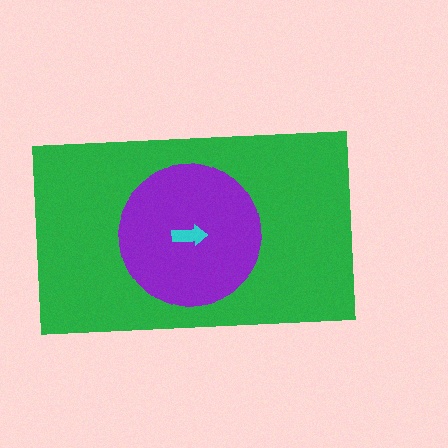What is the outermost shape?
The green rectangle.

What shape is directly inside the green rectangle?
The purple circle.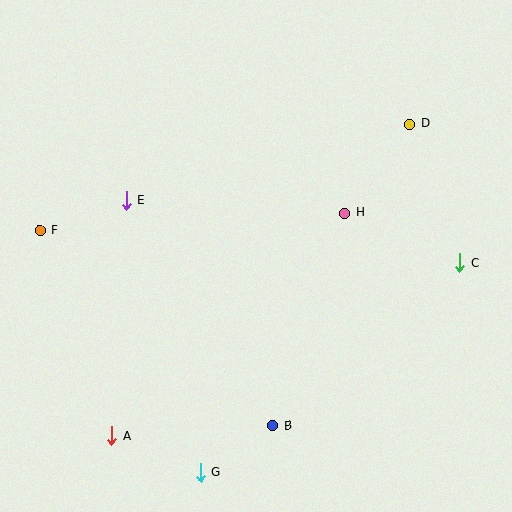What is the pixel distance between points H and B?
The distance between H and B is 225 pixels.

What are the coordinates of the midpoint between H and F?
The midpoint between H and F is at (192, 222).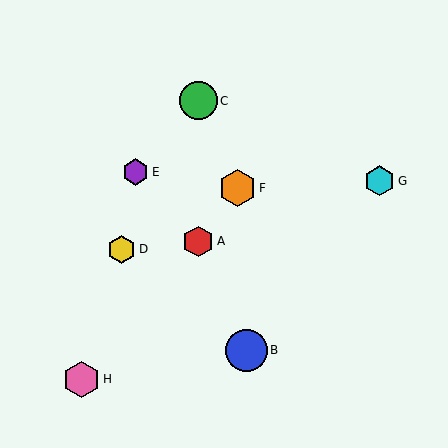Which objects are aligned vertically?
Objects A, C are aligned vertically.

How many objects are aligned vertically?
2 objects (A, C) are aligned vertically.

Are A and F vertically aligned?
No, A is at x≈198 and F is at x≈237.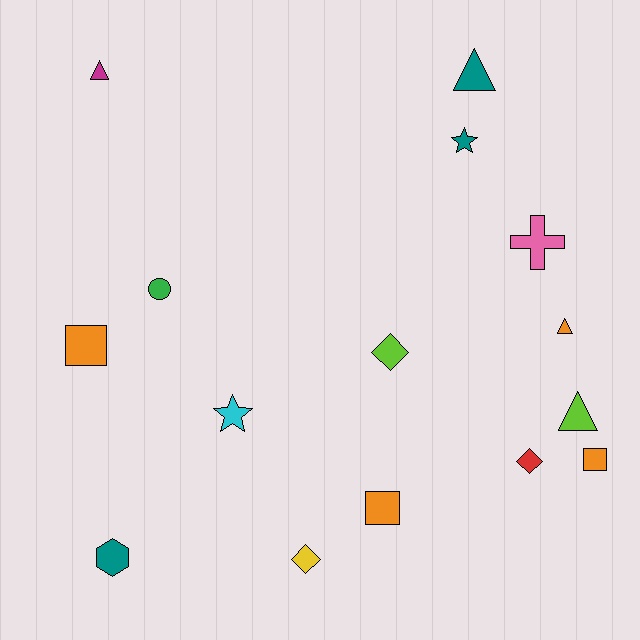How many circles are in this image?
There is 1 circle.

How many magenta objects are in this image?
There is 1 magenta object.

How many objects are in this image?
There are 15 objects.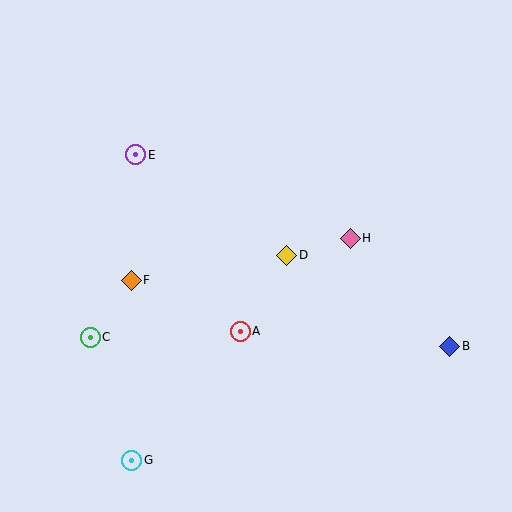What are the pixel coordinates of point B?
Point B is at (450, 346).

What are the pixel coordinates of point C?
Point C is at (90, 337).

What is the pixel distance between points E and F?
The distance between E and F is 126 pixels.